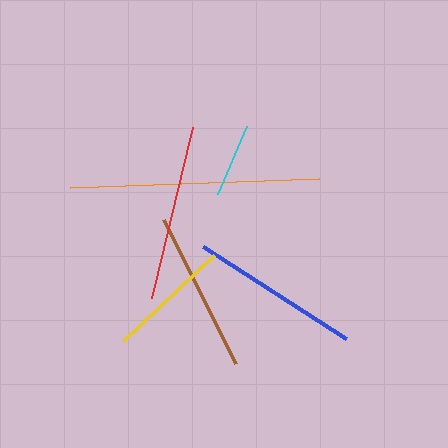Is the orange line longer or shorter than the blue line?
The orange line is longer than the blue line.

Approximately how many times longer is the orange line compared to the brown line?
The orange line is approximately 1.5 times the length of the brown line.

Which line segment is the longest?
The orange line is the longest at approximately 249 pixels.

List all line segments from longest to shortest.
From longest to shortest: orange, red, blue, brown, yellow, cyan.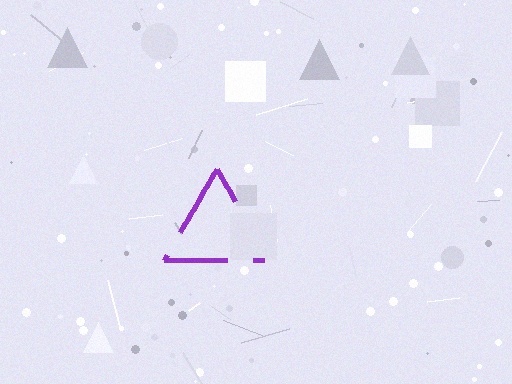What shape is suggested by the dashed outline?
The dashed outline suggests a triangle.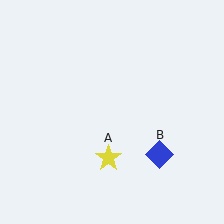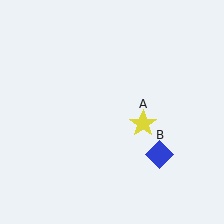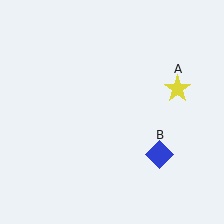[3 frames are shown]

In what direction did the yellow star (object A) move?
The yellow star (object A) moved up and to the right.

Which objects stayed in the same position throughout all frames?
Blue diamond (object B) remained stationary.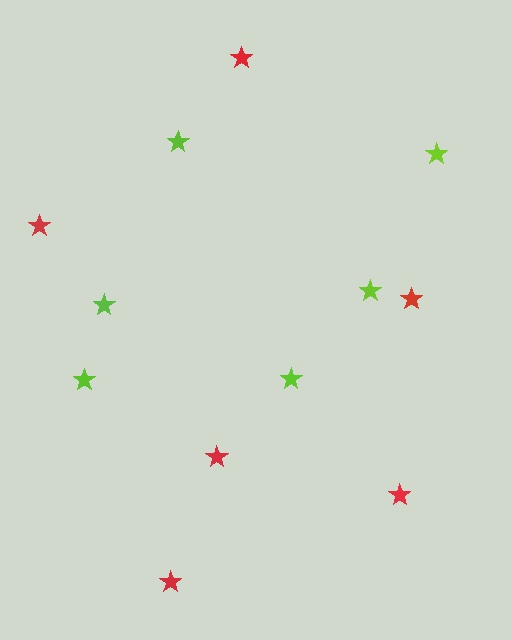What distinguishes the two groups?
There are 2 groups: one group of red stars (6) and one group of lime stars (6).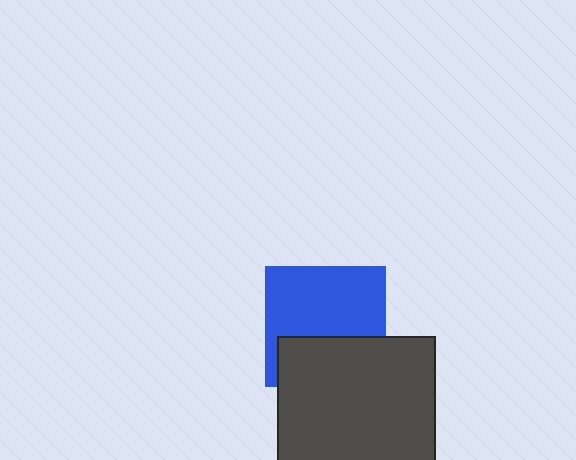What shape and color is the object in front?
The object in front is a dark gray square.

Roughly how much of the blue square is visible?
About half of it is visible (roughly 62%).